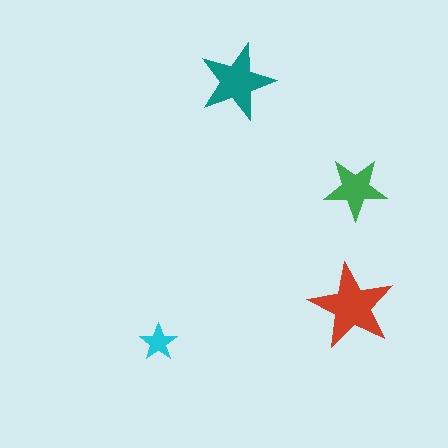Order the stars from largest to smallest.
the red one, the teal one, the green one, the cyan one.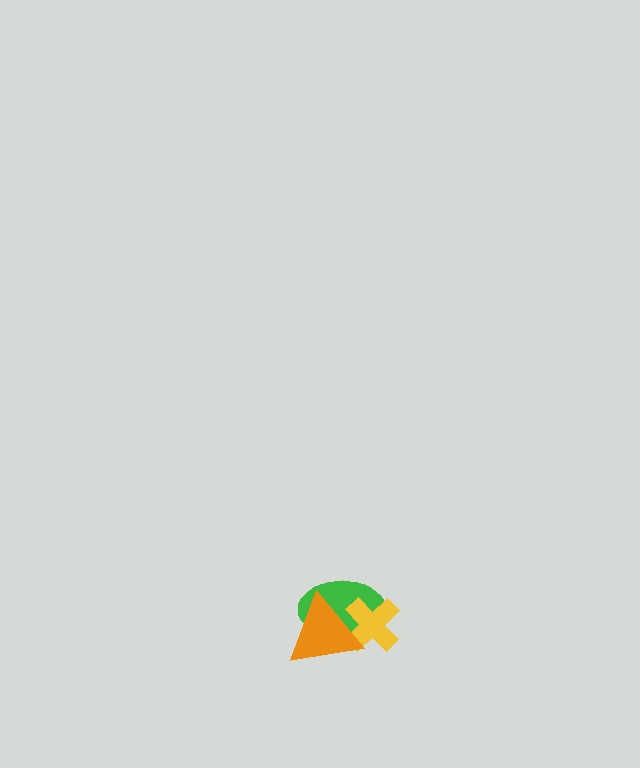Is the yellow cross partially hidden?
Yes, it is partially covered by another shape.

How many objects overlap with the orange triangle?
2 objects overlap with the orange triangle.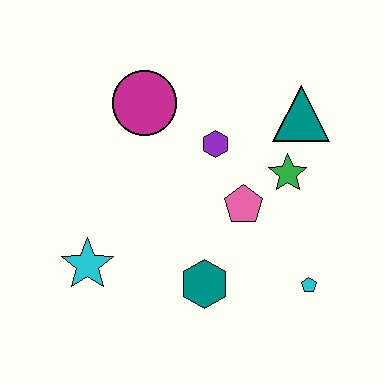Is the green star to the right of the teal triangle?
No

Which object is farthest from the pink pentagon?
The cyan star is farthest from the pink pentagon.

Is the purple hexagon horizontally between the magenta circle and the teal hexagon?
No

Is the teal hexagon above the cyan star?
No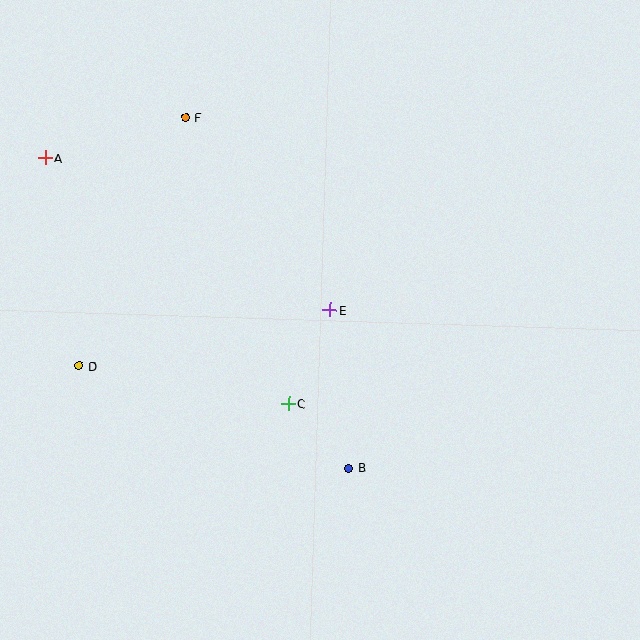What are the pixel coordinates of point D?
Point D is at (79, 366).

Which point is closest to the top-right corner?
Point E is closest to the top-right corner.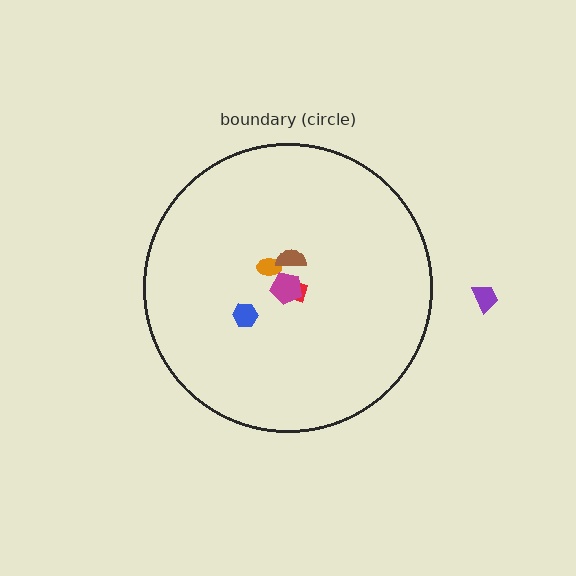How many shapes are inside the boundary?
5 inside, 1 outside.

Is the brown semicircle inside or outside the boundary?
Inside.